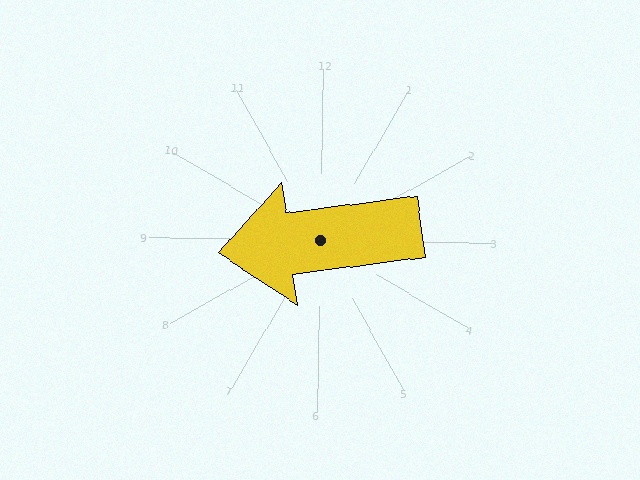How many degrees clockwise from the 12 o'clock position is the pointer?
Approximately 262 degrees.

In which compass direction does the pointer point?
West.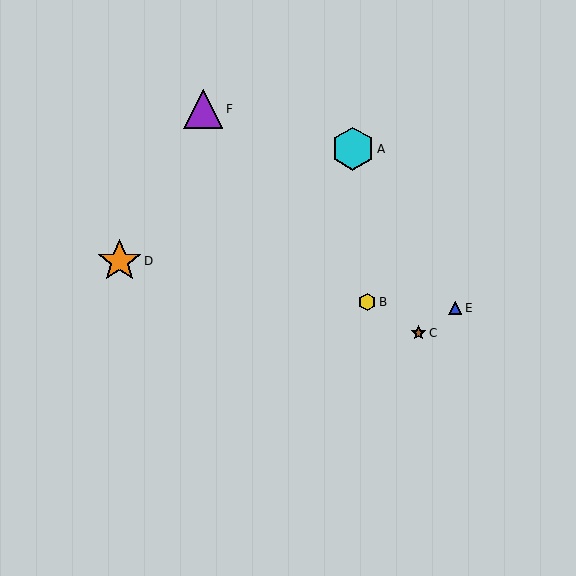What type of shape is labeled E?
Shape E is a blue triangle.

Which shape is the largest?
The orange star (labeled D) is the largest.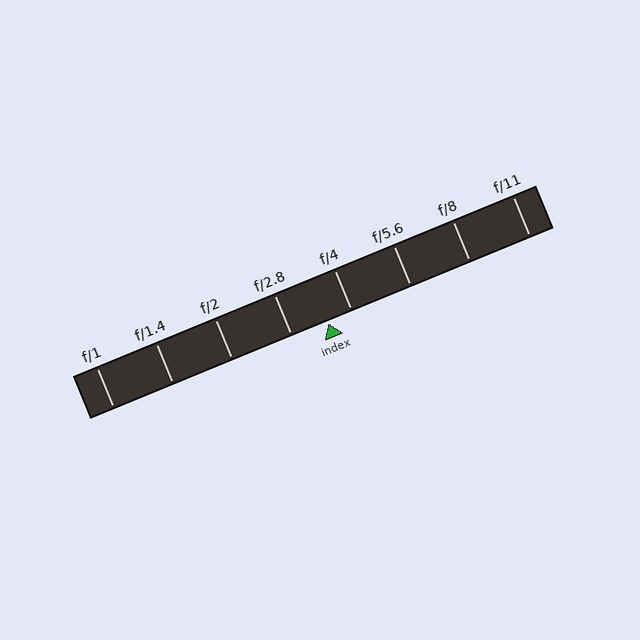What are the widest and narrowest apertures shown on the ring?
The widest aperture shown is f/1 and the narrowest is f/11.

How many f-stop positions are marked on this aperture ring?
There are 8 f-stop positions marked.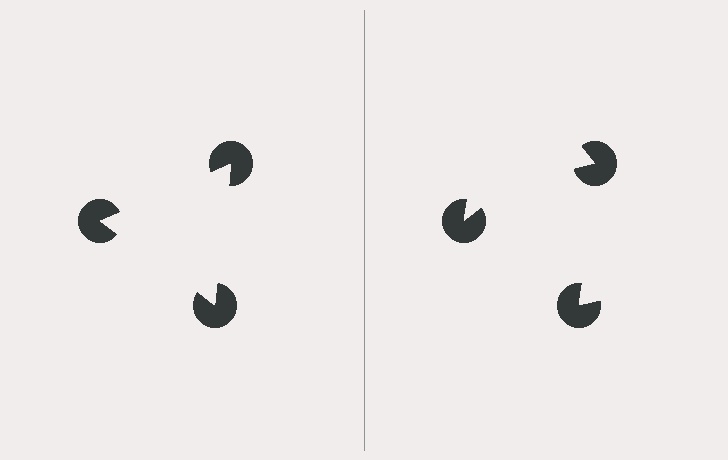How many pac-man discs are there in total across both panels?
6 — 3 on each side.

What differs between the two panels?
The pac-man discs are positioned identically on both sides; only the wedge orientations differ. On the left they align to a triangle; on the right they are misaligned.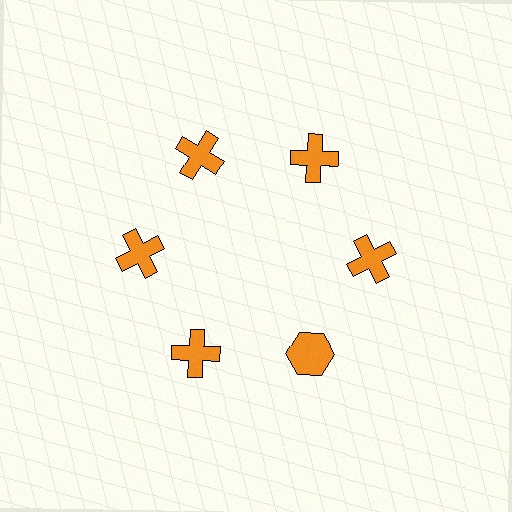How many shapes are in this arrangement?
There are 6 shapes arranged in a ring pattern.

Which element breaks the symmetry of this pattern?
The orange hexagon at roughly the 5 o'clock position breaks the symmetry. All other shapes are orange crosses.